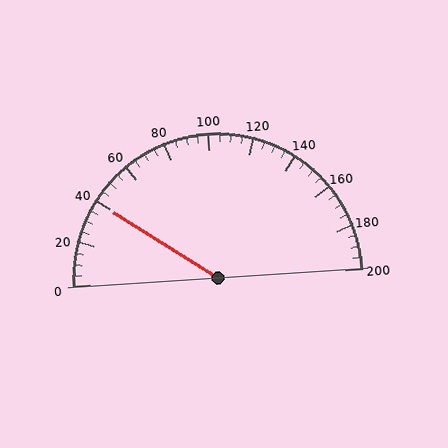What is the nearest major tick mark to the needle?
The nearest major tick mark is 40.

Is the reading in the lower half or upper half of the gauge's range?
The reading is in the lower half of the range (0 to 200).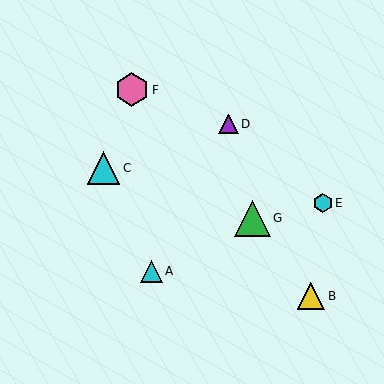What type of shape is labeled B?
Shape B is a yellow triangle.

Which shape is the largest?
The green triangle (labeled G) is the largest.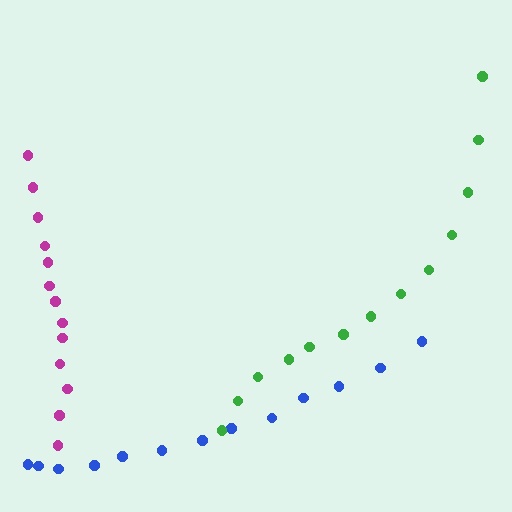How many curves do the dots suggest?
There are 3 distinct paths.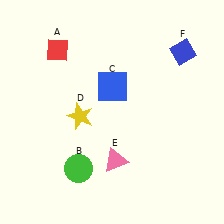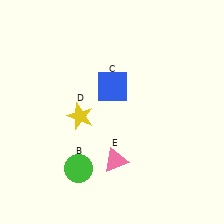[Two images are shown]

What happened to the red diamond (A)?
The red diamond (A) was removed in Image 2. It was in the top-left area of Image 1.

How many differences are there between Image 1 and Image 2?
There are 2 differences between the two images.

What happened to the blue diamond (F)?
The blue diamond (F) was removed in Image 2. It was in the top-right area of Image 1.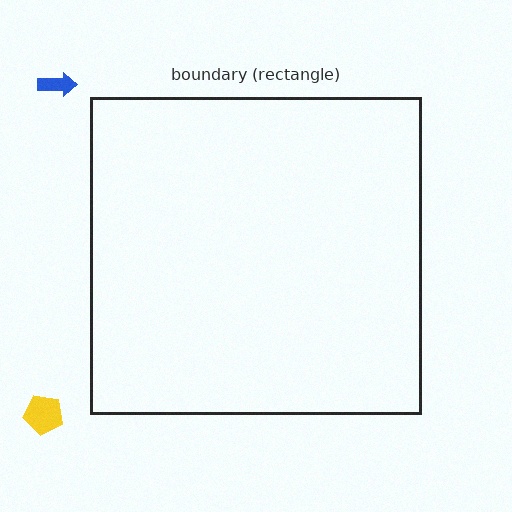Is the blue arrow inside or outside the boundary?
Outside.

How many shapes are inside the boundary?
0 inside, 2 outside.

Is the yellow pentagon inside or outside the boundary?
Outside.